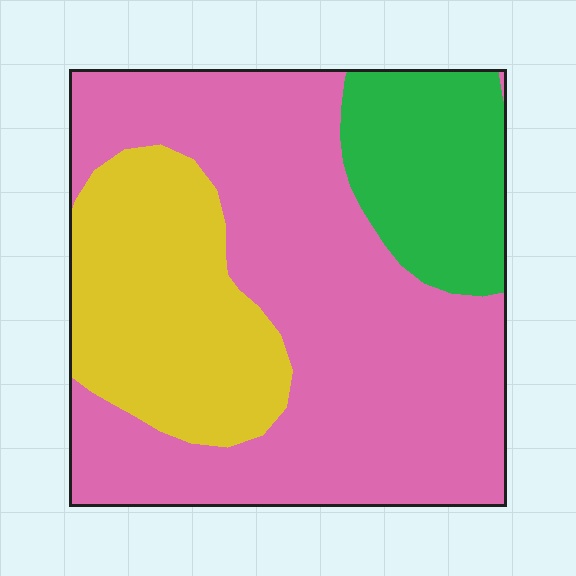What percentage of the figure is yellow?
Yellow takes up about one quarter (1/4) of the figure.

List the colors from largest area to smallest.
From largest to smallest: pink, yellow, green.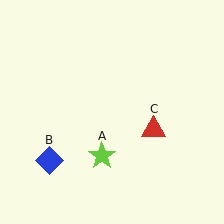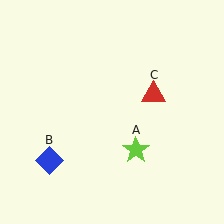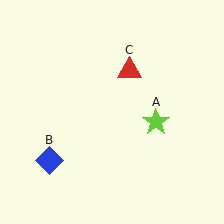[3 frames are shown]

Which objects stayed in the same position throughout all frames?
Blue diamond (object B) remained stationary.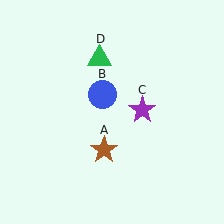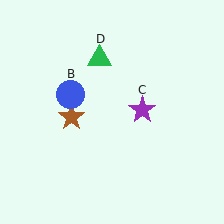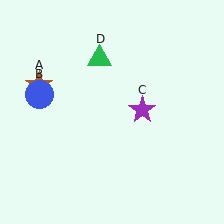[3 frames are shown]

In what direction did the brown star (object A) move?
The brown star (object A) moved up and to the left.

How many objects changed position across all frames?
2 objects changed position: brown star (object A), blue circle (object B).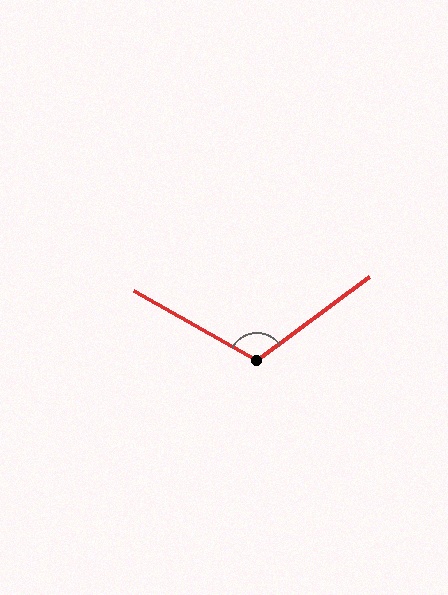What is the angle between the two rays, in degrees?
Approximately 114 degrees.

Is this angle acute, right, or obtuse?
It is obtuse.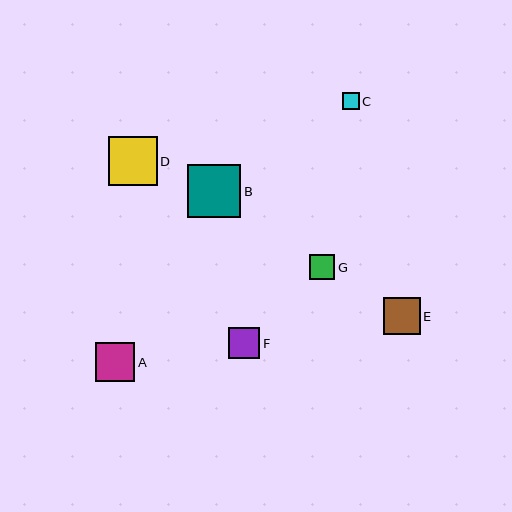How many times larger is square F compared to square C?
Square F is approximately 1.8 times the size of square C.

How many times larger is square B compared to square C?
Square B is approximately 3.1 times the size of square C.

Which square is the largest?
Square B is the largest with a size of approximately 53 pixels.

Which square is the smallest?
Square C is the smallest with a size of approximately 17 pixels.